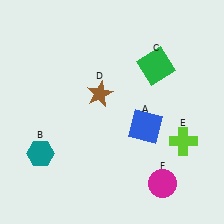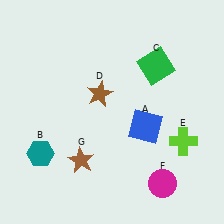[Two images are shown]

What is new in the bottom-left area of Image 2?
A brown star (G) was added in the bottom-left area of Image 2.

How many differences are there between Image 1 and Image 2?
There is 1 difference between the two images.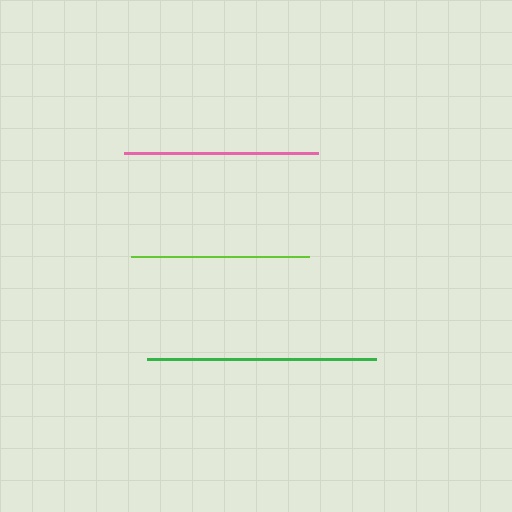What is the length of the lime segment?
The lime segment is approximately 179 pixels long.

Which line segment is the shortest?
The lime line is the shortest at approximately 179 pixels.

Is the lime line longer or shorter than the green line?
The green line is longer than the lime line.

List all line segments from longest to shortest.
From longest to shortest: green, pink, lime.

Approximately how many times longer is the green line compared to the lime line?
The green line is approximately 1.3 times the length of the lime line.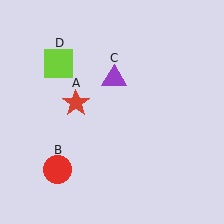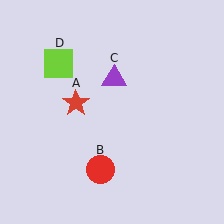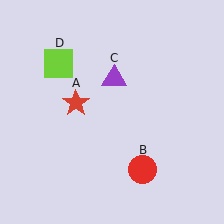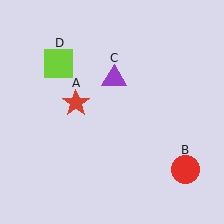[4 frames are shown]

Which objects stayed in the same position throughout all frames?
Red star (object A) and purple triangle (object C) and lime square (object D) remained stationary.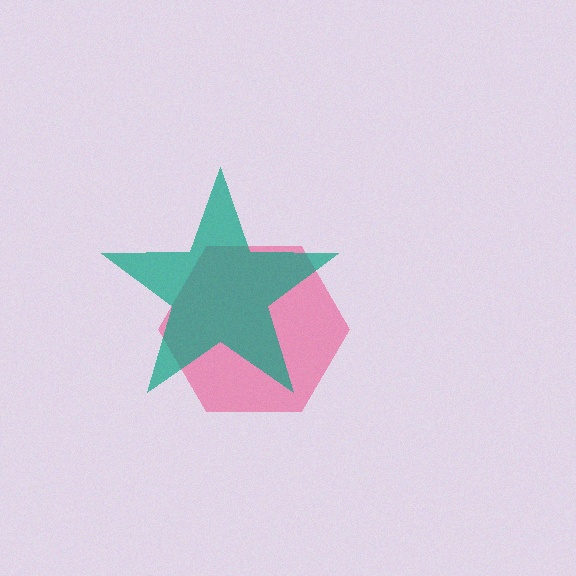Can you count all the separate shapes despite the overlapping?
Yes, there are 2 separate shapes.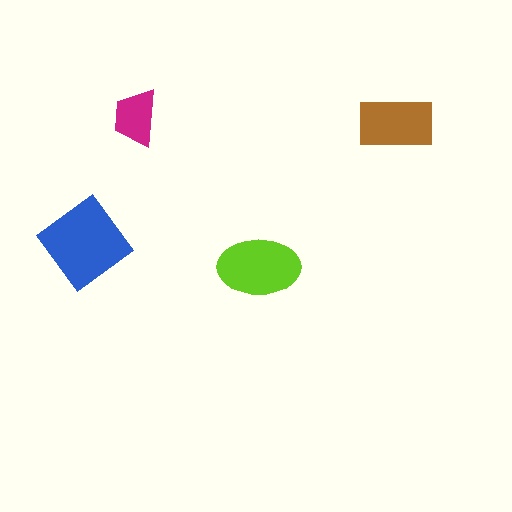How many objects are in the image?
There are 4 objects in the image.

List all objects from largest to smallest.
The blue diamond, the lime ellipse, the brown rectangle, the magenta trapezoid.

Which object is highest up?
The magenta trapezoid is topmost.